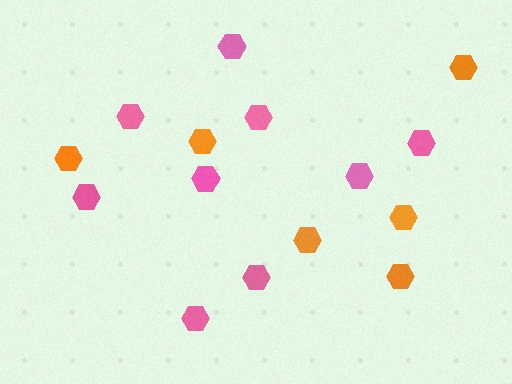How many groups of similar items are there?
There are 2 groups: one group of pink hexagons (9) and one group of orange hexagons (6).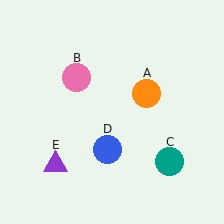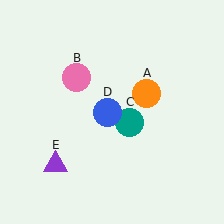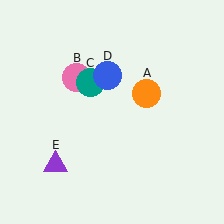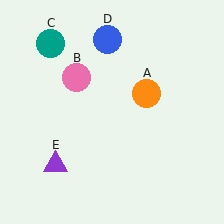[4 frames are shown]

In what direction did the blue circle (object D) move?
The blue circle (object D) moved up.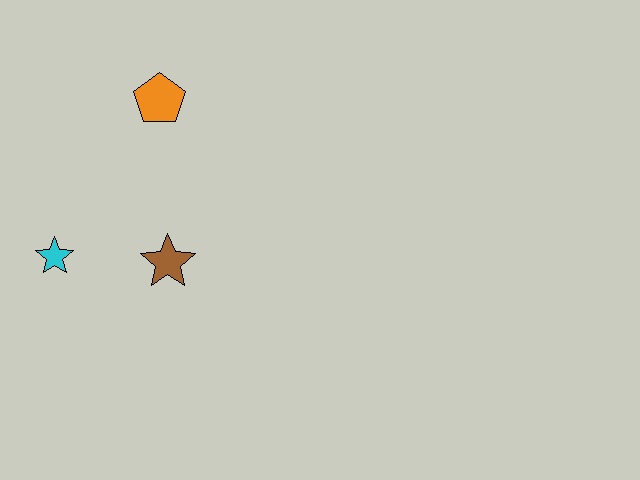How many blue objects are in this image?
There are no blue objects.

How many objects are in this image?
There are 3 objects.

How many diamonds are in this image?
There are no diamonds.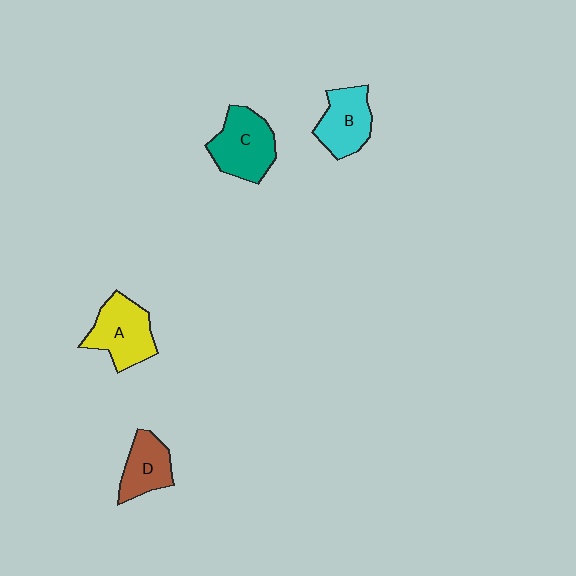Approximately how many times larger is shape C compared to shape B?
Approximately 1.2 times.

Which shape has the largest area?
Shape C (teal).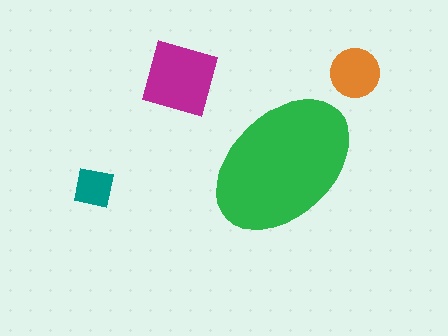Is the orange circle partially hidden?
No, the orange circle is fully visible.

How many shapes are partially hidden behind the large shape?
0 shapes are partially hidden.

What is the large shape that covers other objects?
A green ellipse.